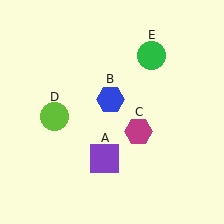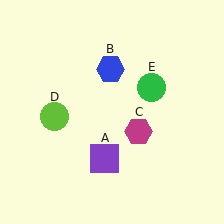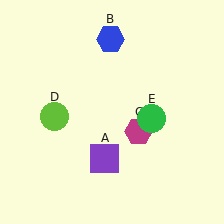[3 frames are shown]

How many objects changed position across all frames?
2 objects changed position: blue hexagon (object B), green circle (object E).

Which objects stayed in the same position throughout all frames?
Purple square (object A) and magenta hexagon (object C) and lime circle (object D) remained stationary.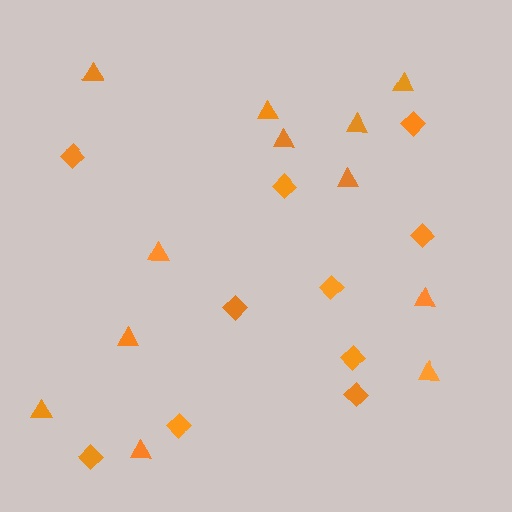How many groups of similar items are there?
There are 2 groups: one group of triangles (12) and one group of diamonds (10).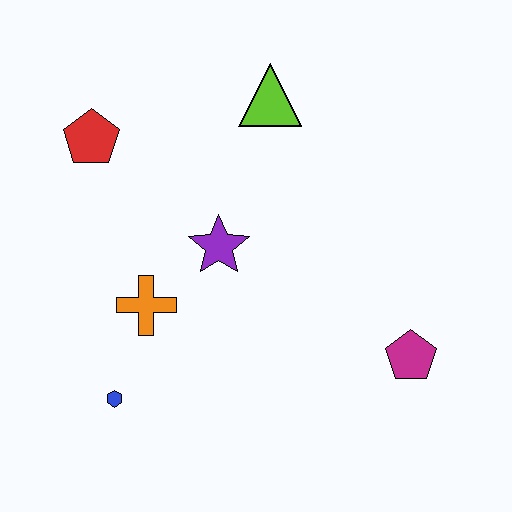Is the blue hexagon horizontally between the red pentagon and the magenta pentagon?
Yes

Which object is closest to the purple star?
The orange cross is closest to the purple star.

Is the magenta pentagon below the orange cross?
Yes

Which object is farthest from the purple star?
The magenta pentagon is farthest from the purple star.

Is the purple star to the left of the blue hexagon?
No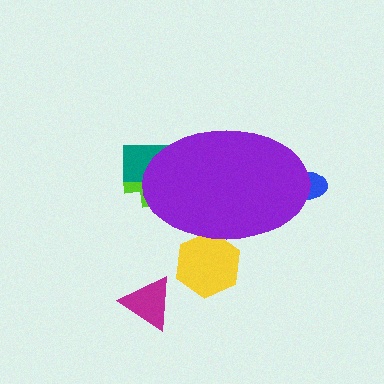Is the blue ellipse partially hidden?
Yes, the blue ellipse is partially hidden behind the purple ellipse.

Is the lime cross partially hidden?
Yes, the lime cross is partially hidden behind the purple ellipse.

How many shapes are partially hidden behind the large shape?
4 shapes are partially hidden.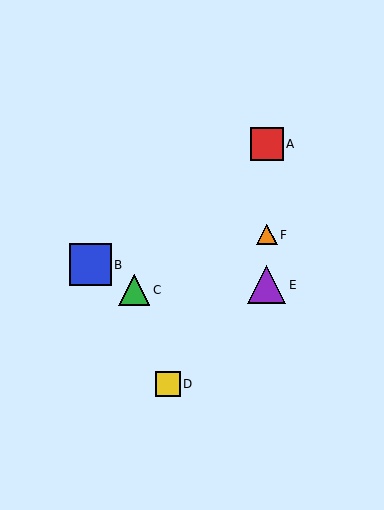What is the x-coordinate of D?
Object D is at x≈168.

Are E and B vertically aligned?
No, E is at x≈267 and B is at x≈91.